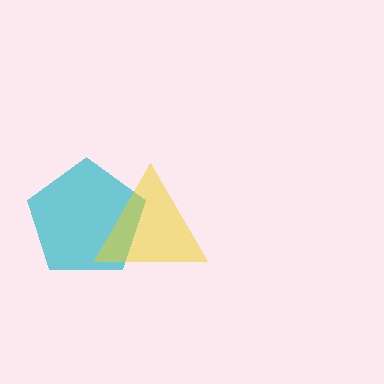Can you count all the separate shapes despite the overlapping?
Yes, there are 2 separate shapes.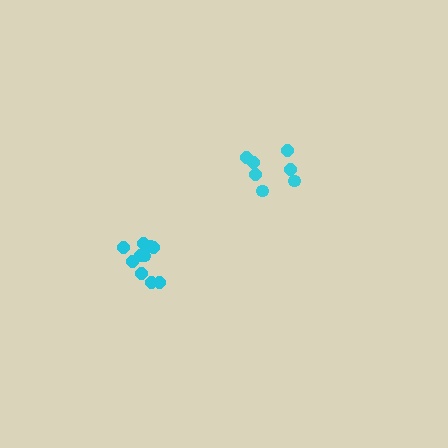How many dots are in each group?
Group 1: 10 dots, Group 2: 7 dots (17 total).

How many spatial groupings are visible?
There are 2 spatial groupings.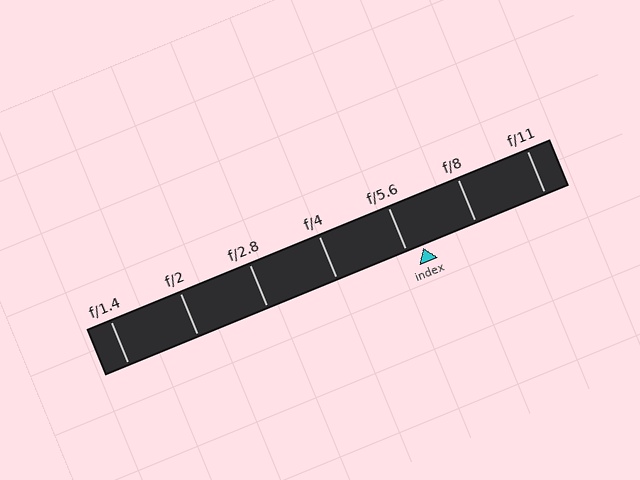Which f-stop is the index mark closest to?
The index mark is closest to f/5.6.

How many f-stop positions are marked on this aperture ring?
There are 7 f-stop positions marked.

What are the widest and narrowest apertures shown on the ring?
The widest aperture shown is f/1.4 and the narrowest is f/11.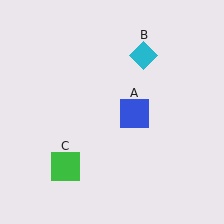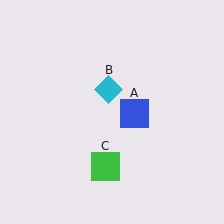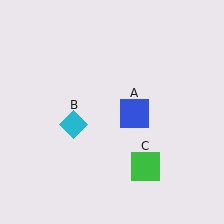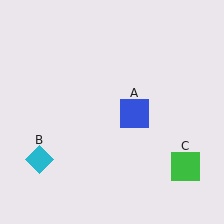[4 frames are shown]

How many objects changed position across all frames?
2 objects changed position: cyan diamond (object B), green square (object C).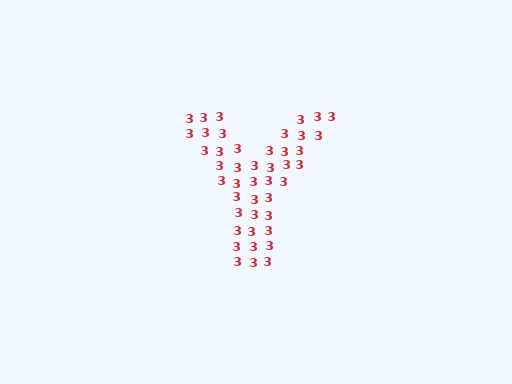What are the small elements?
The small elements are digit 3's.